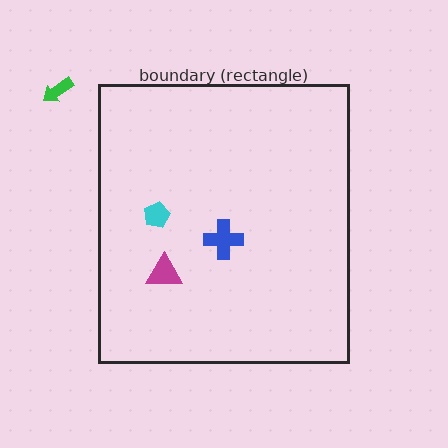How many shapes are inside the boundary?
3 inside, 1 outside.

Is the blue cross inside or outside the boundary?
Inside.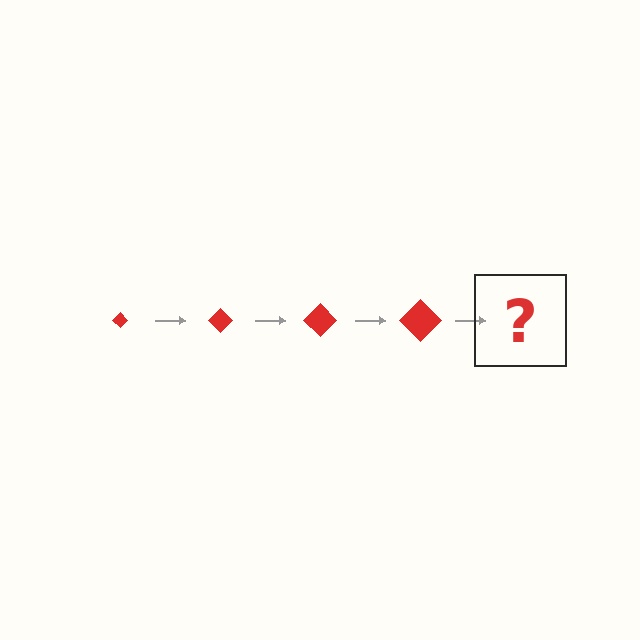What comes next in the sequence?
The next element should be a red diamond, larger than the previous one.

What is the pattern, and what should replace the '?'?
The pattern is that the diamond gets progressively larger each step. The '?' should be a red diamond, larger than the previous one.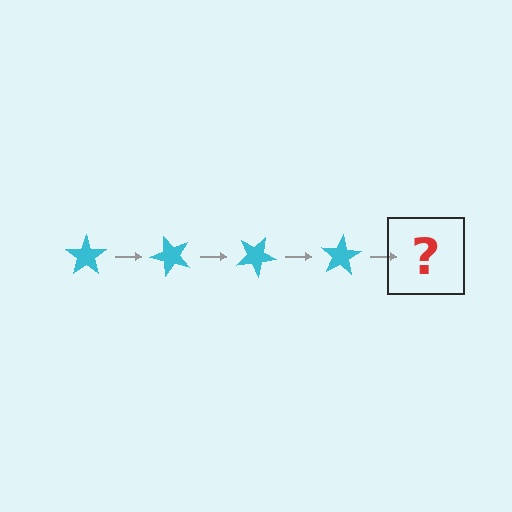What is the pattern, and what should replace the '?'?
The pattern is that the star rotates 50 degrees each step. The '?' should be a cyan star rotated 200 degrees.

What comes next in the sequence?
The next element should be a cyan star rotated 200 degrees.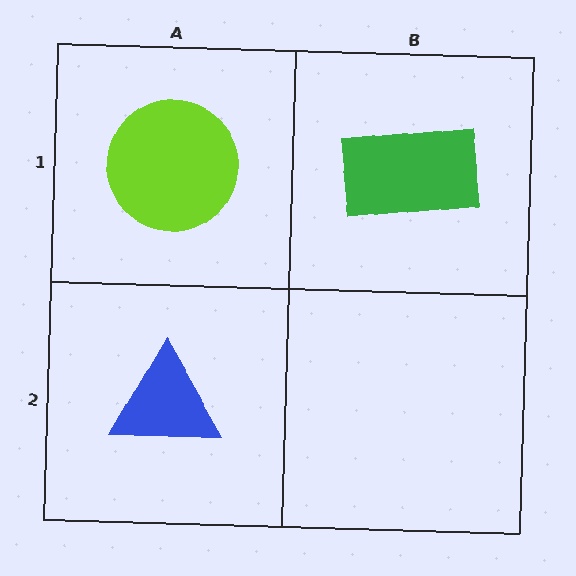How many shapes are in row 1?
2 shapes.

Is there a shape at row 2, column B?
No, that cell is empty.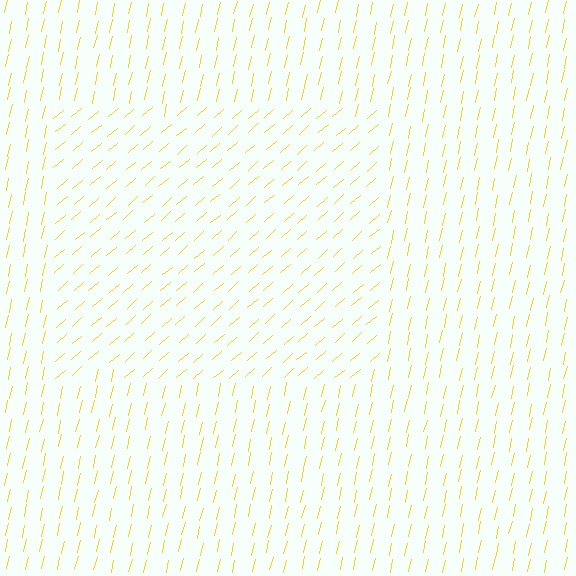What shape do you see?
I see a rectangle.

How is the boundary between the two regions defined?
The boundary is defined purely by a change in line orientation (approximately 37 degrees difference). All lines are the same color and thickness.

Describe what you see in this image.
The image is filled with small yellow line segments. A rectangle region in the image has lines oriented differently from the surrounding lines, creating a visible texture boundary.